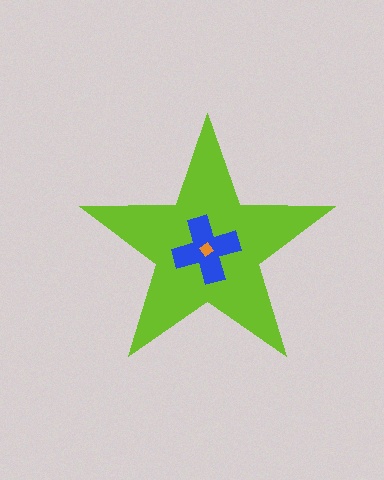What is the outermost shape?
The lime star.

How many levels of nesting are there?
3.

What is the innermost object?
The orange diamond.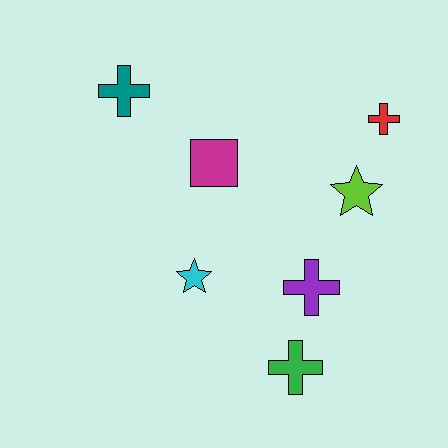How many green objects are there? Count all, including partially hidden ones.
There is 1 green object.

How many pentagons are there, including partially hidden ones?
There are no pentagons.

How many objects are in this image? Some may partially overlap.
There are 7 objects.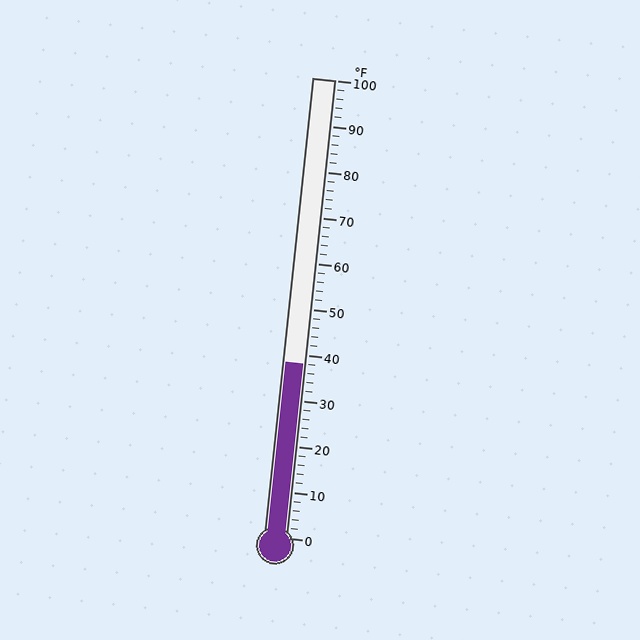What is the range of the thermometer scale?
The thermometer scale ranges from 0°F to 100°F.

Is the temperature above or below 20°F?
The temperature is above 20°F.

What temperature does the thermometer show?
The thermometer shows approximately 38°F.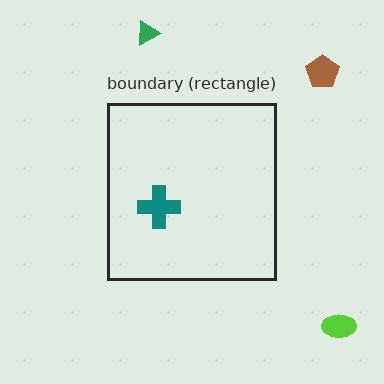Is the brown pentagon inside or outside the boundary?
Outside.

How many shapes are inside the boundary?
1 inside, 3 outside.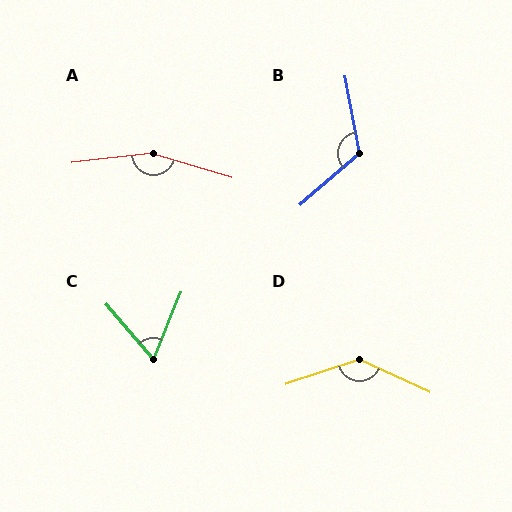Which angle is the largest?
A, at approximately 156 degrees.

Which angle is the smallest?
C, at approximately 63 degrees.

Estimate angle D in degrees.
Approximately 137 degrees.